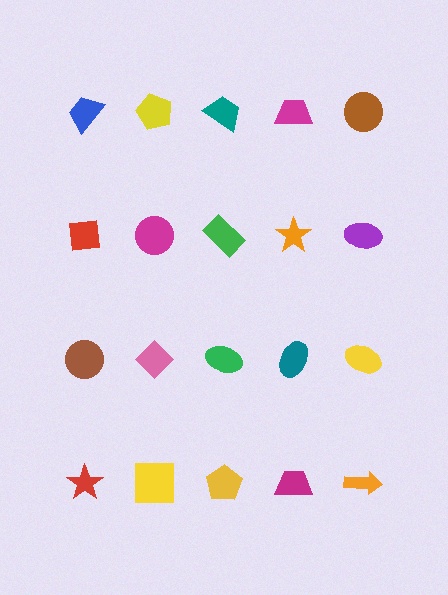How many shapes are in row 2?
5 shapes.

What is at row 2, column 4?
An orange star.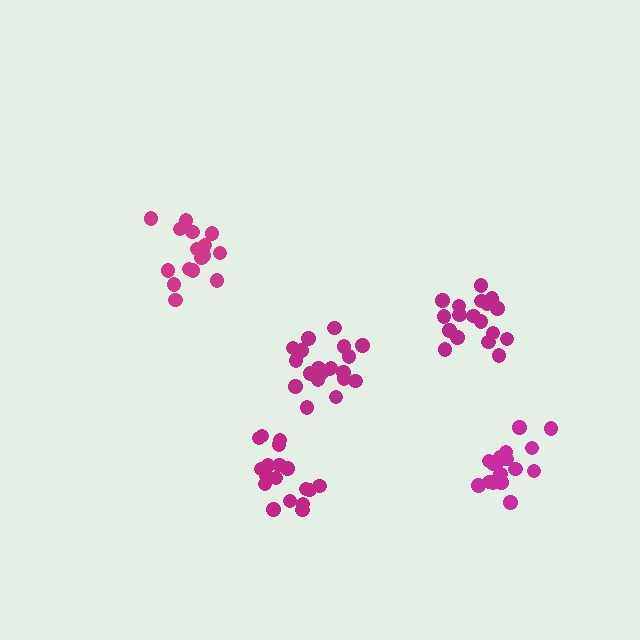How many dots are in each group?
Group 1: 18 dots, Group 2: 18 dots, Group 3: 17 dots, Group 4: 19 dots, Group 5: 21 dots (93 total).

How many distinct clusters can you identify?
There are 5 distinct clusters.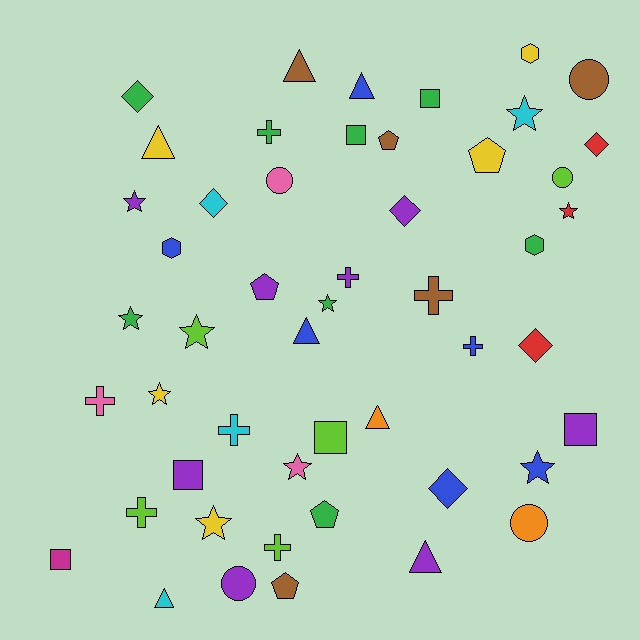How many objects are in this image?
There are 50 objects.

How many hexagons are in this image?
There are 3 hexagons.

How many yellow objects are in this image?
There are 5 yellow objects.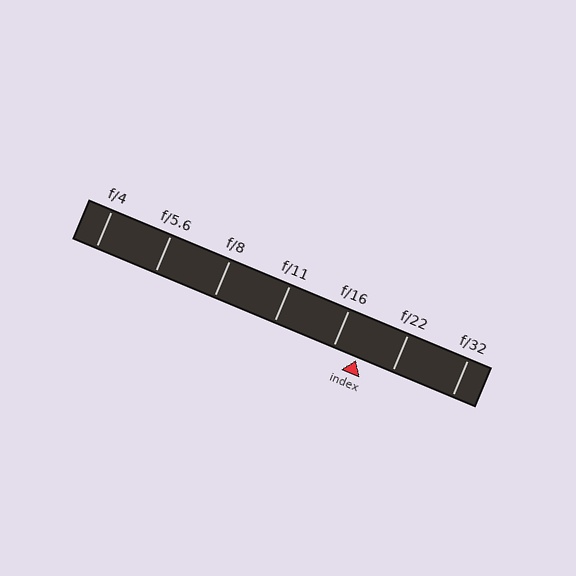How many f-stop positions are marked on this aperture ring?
There are 7 f-stop positions marked.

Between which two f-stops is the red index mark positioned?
The index mark is between f/16 and f/22.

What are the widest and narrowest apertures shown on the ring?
The widest aperture shown is f/4 and the narrowest is f/32.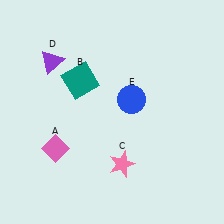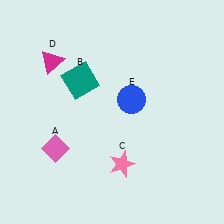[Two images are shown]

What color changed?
The triangle (D) changed from purple in Image 1 to magenta in Image 2.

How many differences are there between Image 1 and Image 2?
There is 1 difference between the two images.